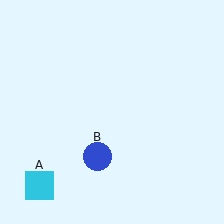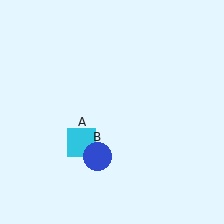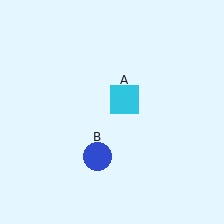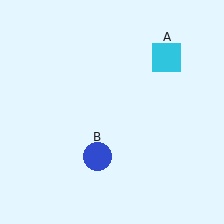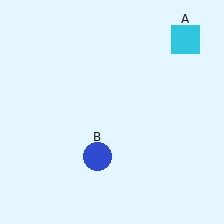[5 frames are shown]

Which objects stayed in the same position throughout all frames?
Blue circle (object B) remained stationary.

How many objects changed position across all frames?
1 object changed position: cyan square (object A).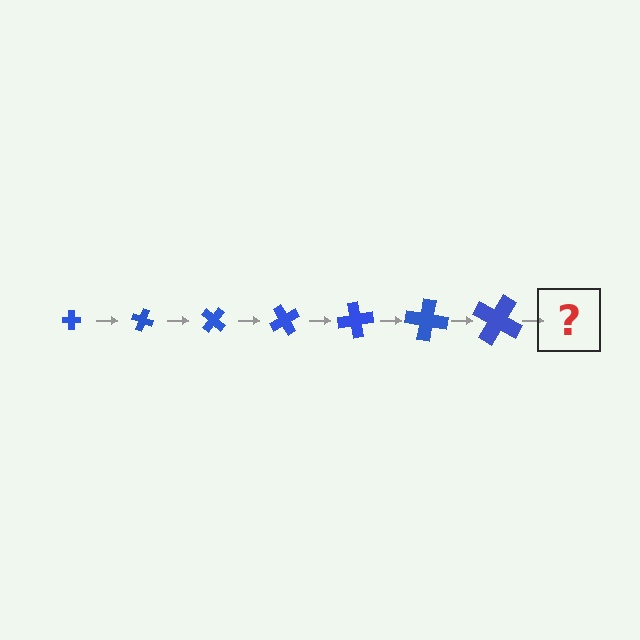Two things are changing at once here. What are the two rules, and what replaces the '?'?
The two rules are that the cross grows larger each step and it rotates 20 degrees each step. The '?' should be a cross, larger than the previous one and rotated 140 degrees from the start.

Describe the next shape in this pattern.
It should be a cross, larger than the previous one and rotated 140 degrees from the start.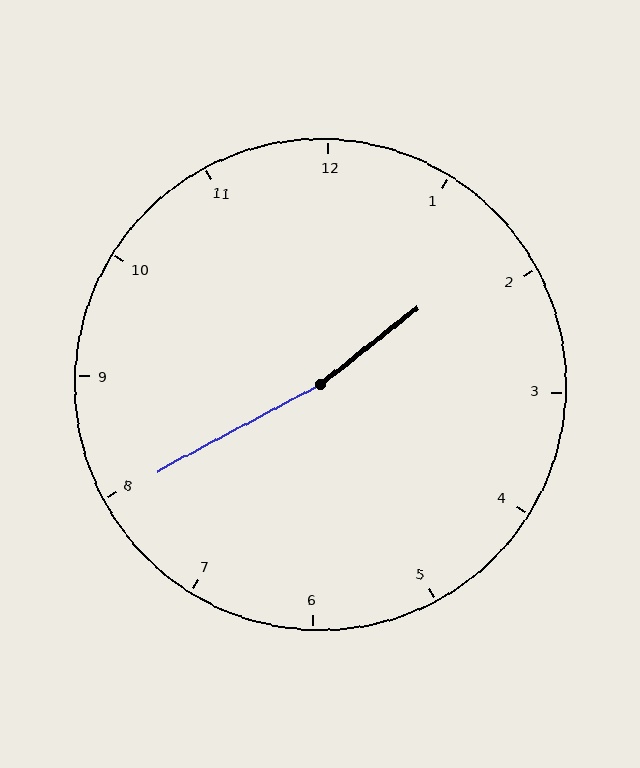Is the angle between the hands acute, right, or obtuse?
It is obtuse.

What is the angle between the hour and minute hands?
Approximately 170 degrees.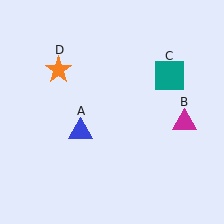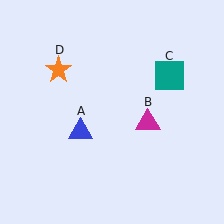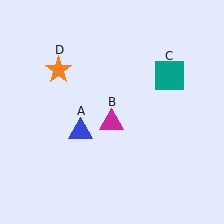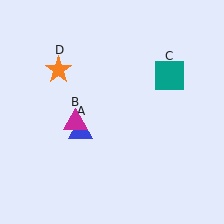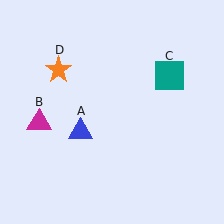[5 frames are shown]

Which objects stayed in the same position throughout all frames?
Blue triangle (object A) and teal square (object C) and orange star (object D) remained stationary.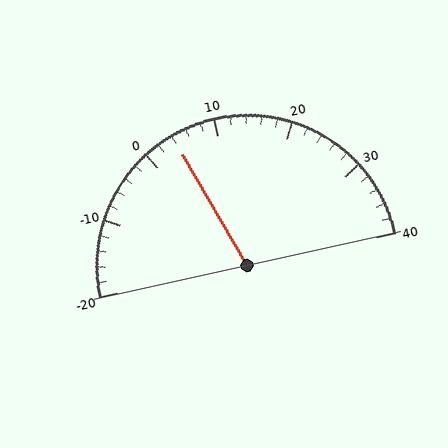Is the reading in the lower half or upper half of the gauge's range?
The reading is in the lower half of the range (-20 to 40).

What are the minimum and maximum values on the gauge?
The gauge ranges from -20 to 40.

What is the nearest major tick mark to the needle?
The nearest major tick mark is 0.